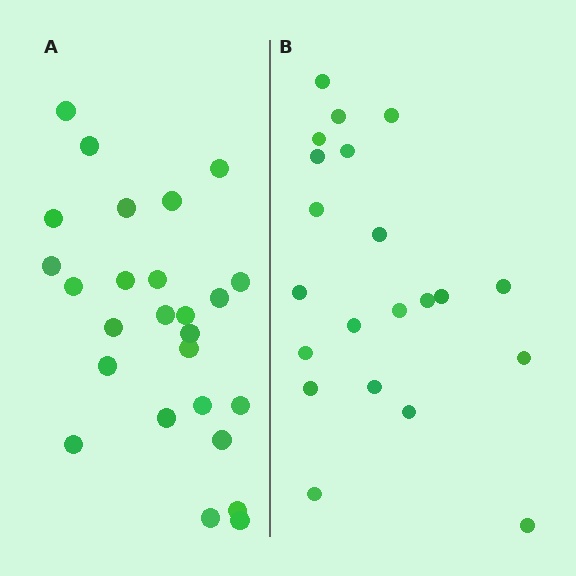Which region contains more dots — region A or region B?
Region A (the left region) has more dots.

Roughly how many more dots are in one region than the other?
Region A has about 5 more dots than region B.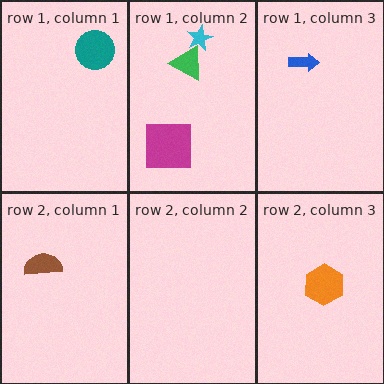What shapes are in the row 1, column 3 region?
The blue arrow.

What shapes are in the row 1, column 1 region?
The teal circle.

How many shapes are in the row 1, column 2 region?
3.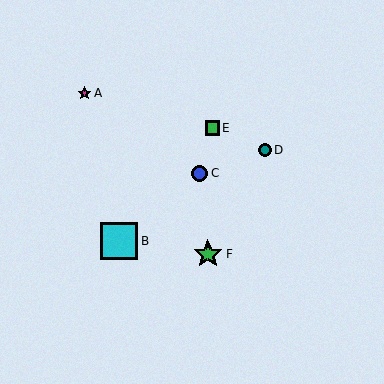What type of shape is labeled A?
Shape A is a magenta star.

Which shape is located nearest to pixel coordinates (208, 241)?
The green star (labeled F) at (208, 254) is nearest to that location.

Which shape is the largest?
The cyan square (labeled B) is the largest.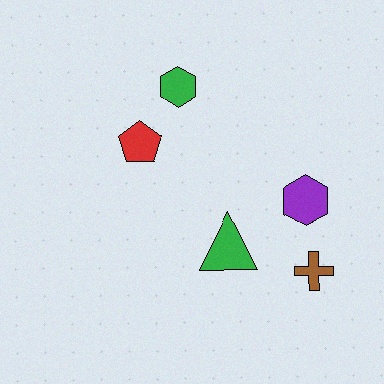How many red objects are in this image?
There is 1 red object.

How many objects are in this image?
There are 5 objects.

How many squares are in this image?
There are no squares.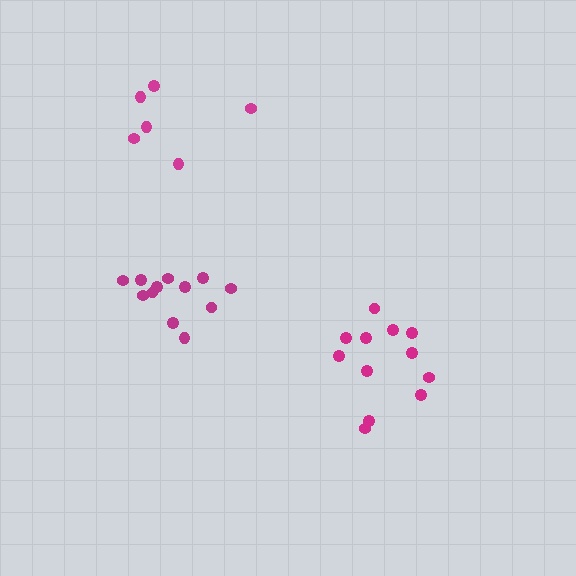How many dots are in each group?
Group 1: 6 dots, Group 2: 12 dots, Group 3: 12 dots (30 total).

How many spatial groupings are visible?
There are 3 spatial groupings.